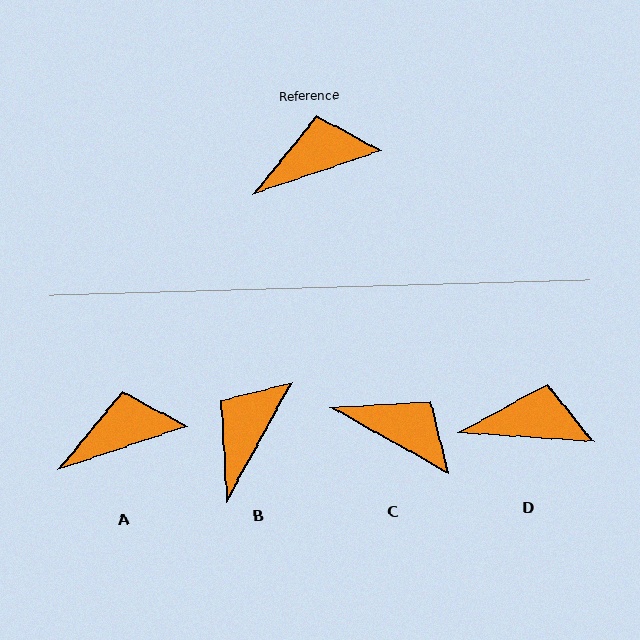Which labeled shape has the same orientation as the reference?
A.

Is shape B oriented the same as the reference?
No, it is off by about 43 degrees.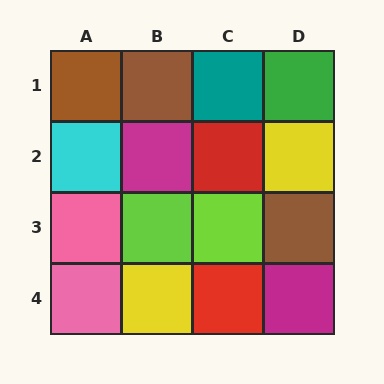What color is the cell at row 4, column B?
Yellow.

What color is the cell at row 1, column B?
Brown.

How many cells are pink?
2 cells are pink.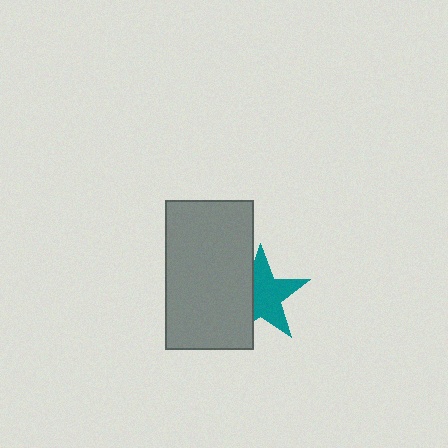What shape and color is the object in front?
The object in front is a gray rectangle.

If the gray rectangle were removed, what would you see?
You would see the complete teal star.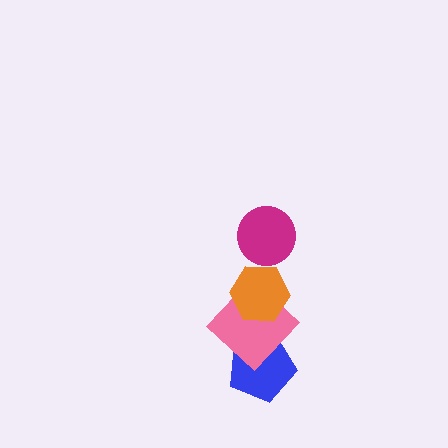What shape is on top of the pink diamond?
The orange hexagon is on top of the pink diamond.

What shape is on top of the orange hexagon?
The magenta circle is on top of the orange hexagon.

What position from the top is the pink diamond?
The pink diamond is 3rd from the top.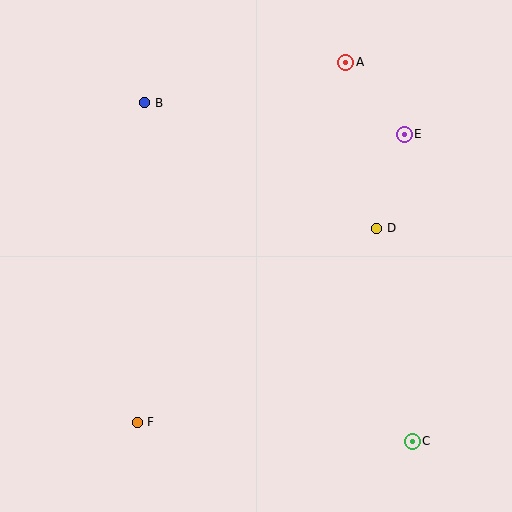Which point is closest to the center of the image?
Point D at (377, 228) is closest to the center.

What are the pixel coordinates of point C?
Point C is at (412, 441).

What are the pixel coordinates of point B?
Point B is at (145, 103).